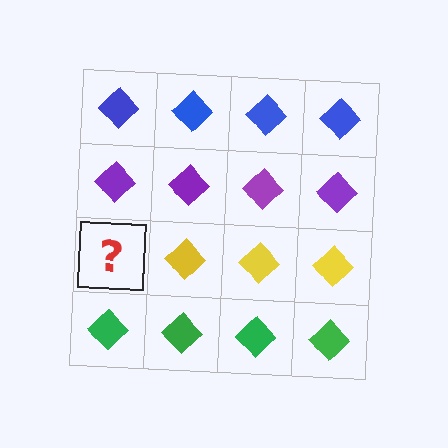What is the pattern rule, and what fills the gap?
The rule is that each row has a consistent color. The gap should be filled with a yellow diamond.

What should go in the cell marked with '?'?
The missing cell should contain a yellow diamond.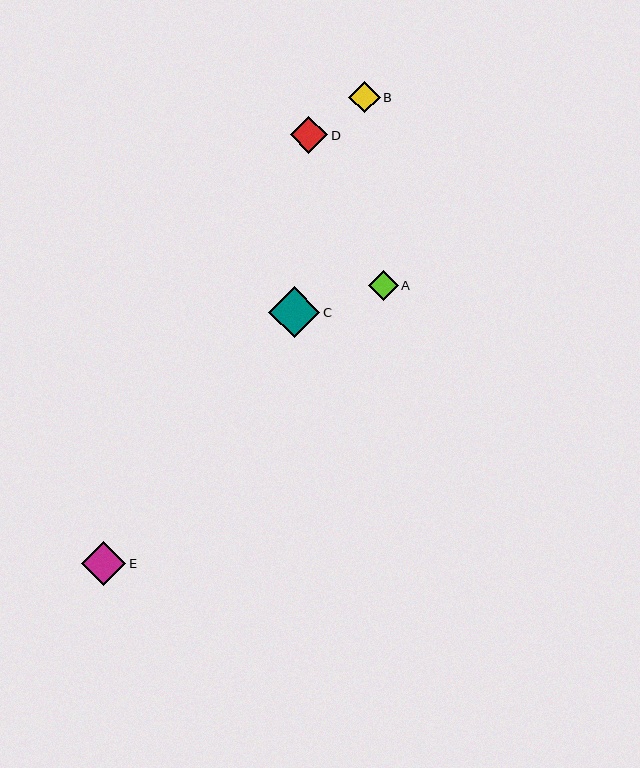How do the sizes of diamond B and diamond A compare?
Diamond B and diamond A are approximately the same size.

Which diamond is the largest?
Diamond C is the largest with a size of approximately 51 pixels.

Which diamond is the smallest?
Diamond A is the smallest with a size of approximately 30 pixels.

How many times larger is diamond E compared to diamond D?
Diamond E is approximately 1.2 times the size of diamond D.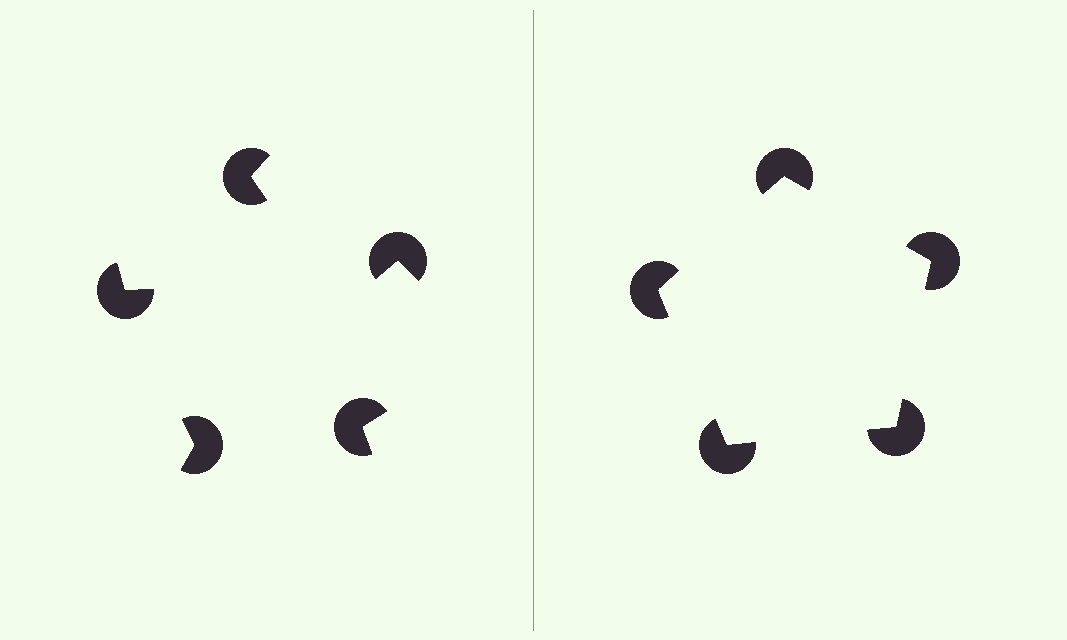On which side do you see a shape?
An illusory pentagon appears on the right side. On the left side the wedge cuts are rotated, so no coherent shape forms.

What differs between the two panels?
The pac-man discs are positioned identically on both sides; only the wedge orientations differ. On the right they align to a pentagon; on the left they are misaligned.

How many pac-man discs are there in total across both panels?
10 — 5 on each side.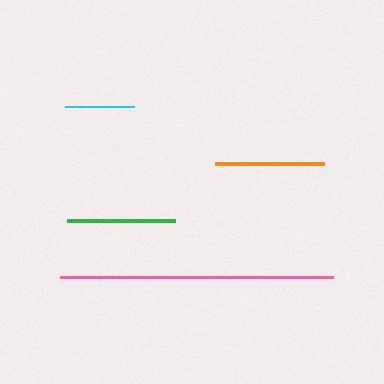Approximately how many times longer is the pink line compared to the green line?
The pink line is approximately 2.5 times the length of the green line.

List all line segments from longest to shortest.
From longest to shortest: pink, orange, green, cyan.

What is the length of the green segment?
The green segment is approximately 108 pixels long.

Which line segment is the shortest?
The cyan line is the shortest at approximately 69 pixels.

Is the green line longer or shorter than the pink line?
The pink line is longer than the green line.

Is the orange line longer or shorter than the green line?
The orange line is longer than the green line.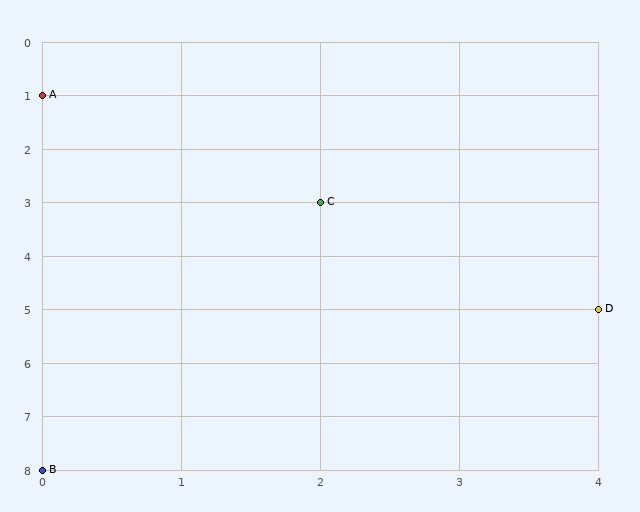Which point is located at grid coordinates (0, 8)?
Point B is at (0, 8).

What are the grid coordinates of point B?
Point B is at grid coordinates (0, 8).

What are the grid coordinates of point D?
Point D is at grid coordinates (4, 5).